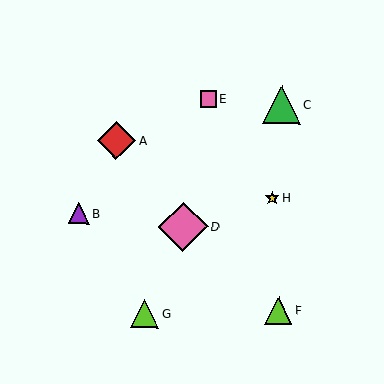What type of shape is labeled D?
Shape D is a pink diamond.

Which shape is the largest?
The pink diamond (labeled D) is the largest.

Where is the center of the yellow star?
The center of the yellow star is at (272, 198).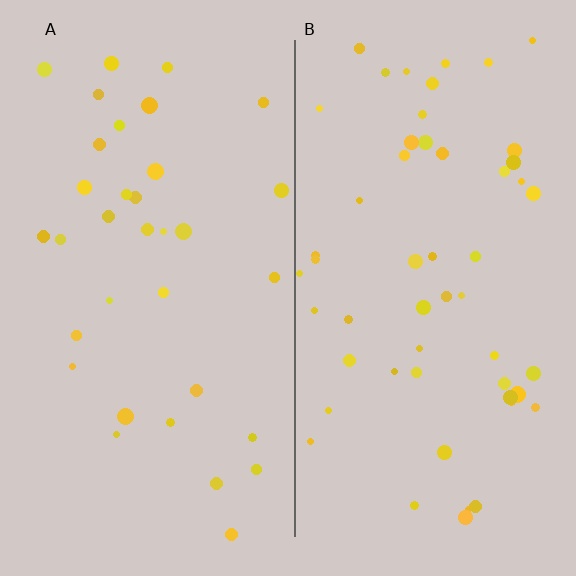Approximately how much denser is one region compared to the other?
Approximately 1.6× — region B over region A.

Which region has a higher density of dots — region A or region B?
B (the right).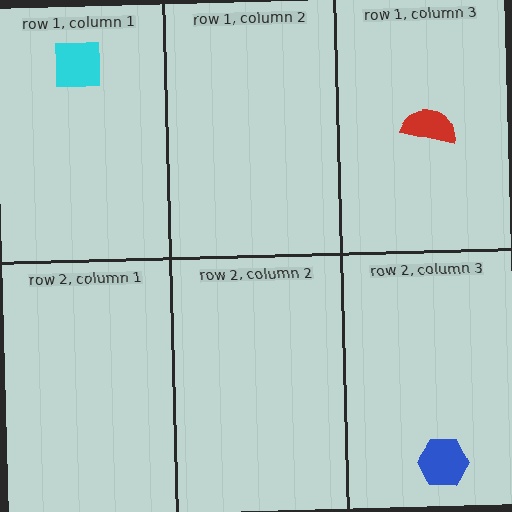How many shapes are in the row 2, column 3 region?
1.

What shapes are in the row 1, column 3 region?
The red semicircle.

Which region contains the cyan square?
The row 1, column 1 region.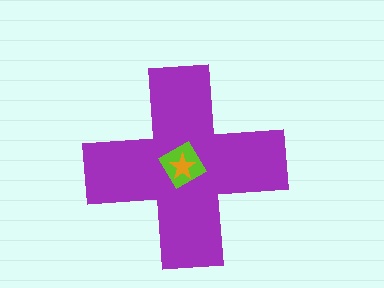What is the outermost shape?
The purple cross.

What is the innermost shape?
The orange star.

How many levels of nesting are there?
3.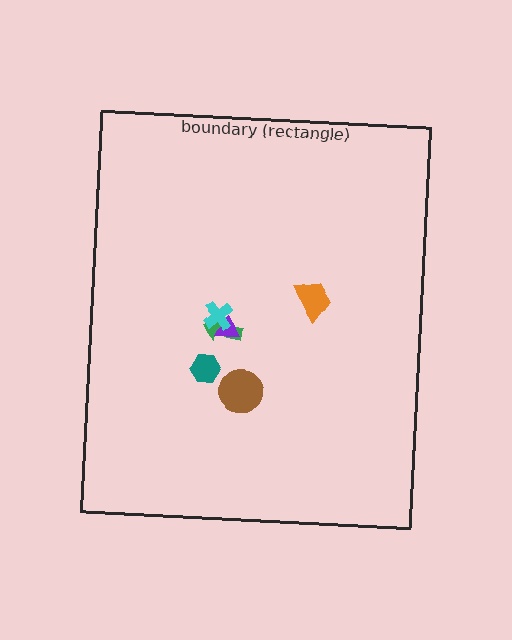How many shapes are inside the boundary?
6 inside, 0 outside.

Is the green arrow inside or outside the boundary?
Inside.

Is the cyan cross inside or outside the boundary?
Inside.